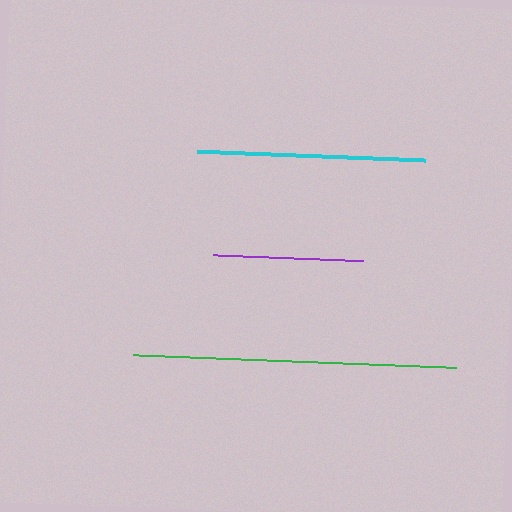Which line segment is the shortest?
The purple line is the shortest at approximately 149 pixels.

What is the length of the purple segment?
The purple segment is approximately 149 pixels long.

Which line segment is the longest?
The green line is the longest at approximately 322 pixels.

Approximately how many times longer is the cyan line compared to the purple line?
The cyan line is approximately 1.5 times the length of the purple line.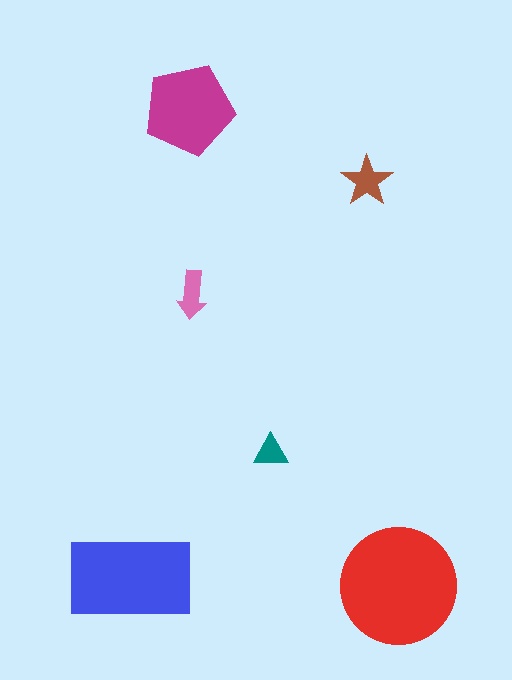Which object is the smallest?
The teal triangle.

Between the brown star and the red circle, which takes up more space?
The red circle.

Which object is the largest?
The red circle.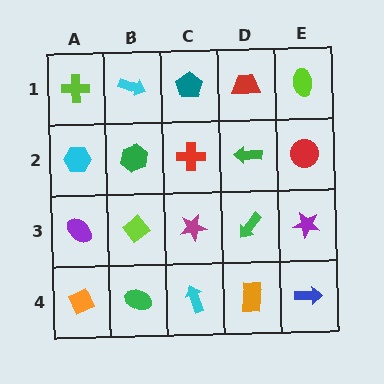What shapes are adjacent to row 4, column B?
A lime diamond (row 3, column B), an orange diamond (row 4, column A), a cyan arrow (row 4, column C).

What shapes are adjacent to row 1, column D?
A green arrow (row 2, column D), a teal pentagon (row 1, column C), a lime ellipse (row 1, column E).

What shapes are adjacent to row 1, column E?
A red circle (row 2, column E), a red trapezoid (row 1, column D).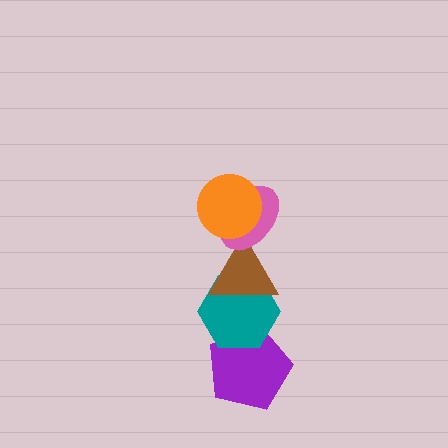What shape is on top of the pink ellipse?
The orange circle is on top of the pink ellipse.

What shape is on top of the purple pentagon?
The teal hexagon is on top of the purple pentagon.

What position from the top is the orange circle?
The orange circle is 1st from the top.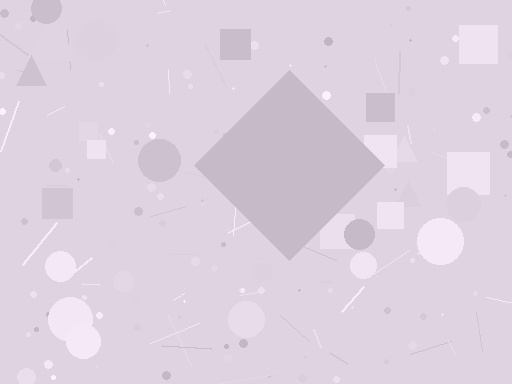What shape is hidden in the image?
A diamond is hidden in the image.